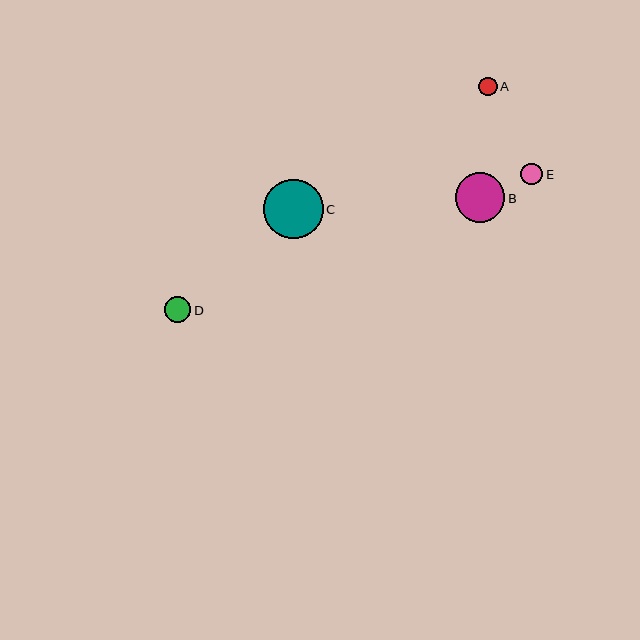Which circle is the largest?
Circle C is the largest with a size of approximately 60 pixels.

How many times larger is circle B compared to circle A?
Circle B is approximately 2.7 times the size of circle A.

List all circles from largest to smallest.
From largest to smallest: C, B, D, E, A.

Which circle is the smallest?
Circle A is the smallest with a size of approximately 18 pixels.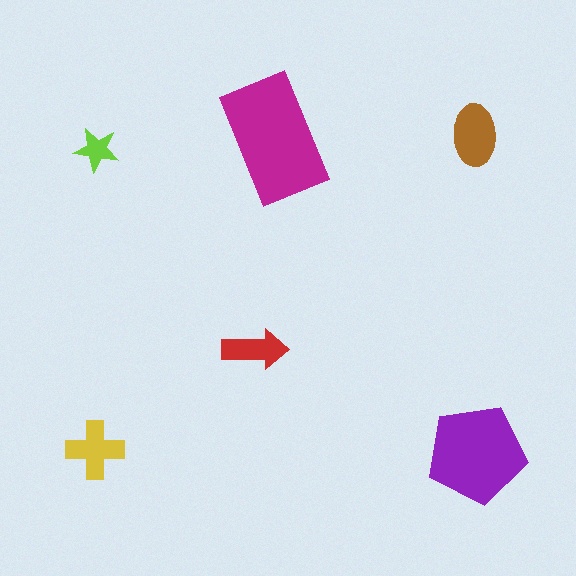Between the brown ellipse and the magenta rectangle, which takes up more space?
The magenta rectangle.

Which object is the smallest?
The lime star.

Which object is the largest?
The magenta rectangle.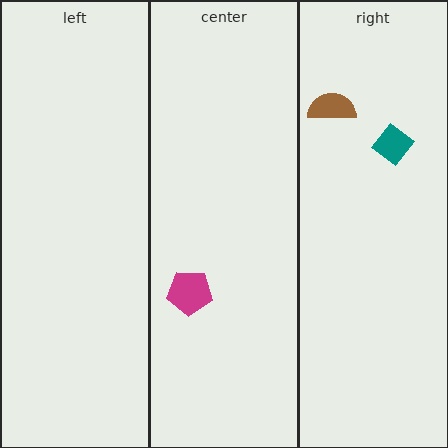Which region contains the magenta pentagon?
The center region.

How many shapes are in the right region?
2.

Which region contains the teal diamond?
The right region.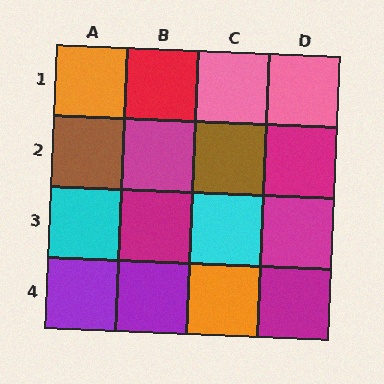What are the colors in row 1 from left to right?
Orange, red, pink, pink.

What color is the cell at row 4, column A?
Purple.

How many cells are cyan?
2 cells are cyan.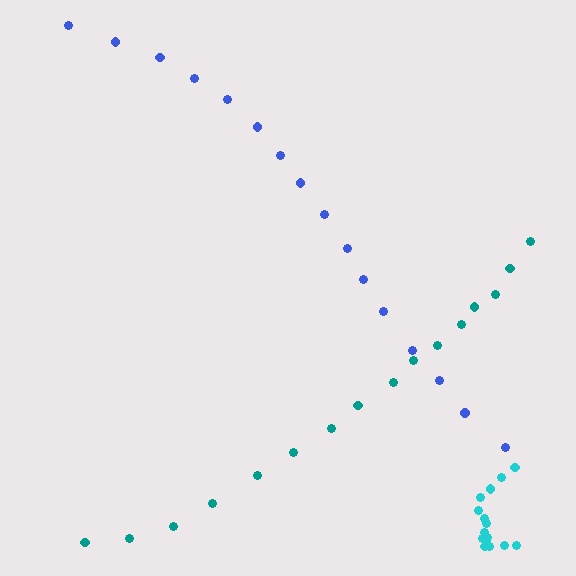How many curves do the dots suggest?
There are 3 distinct paths.